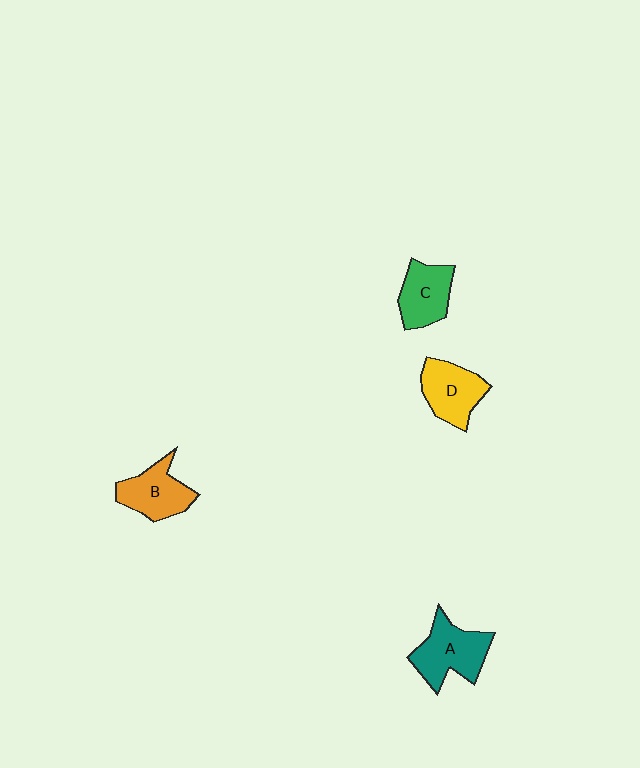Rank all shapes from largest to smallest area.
From largest to smallest: A (teal), D (yellow), B (orange), C (green).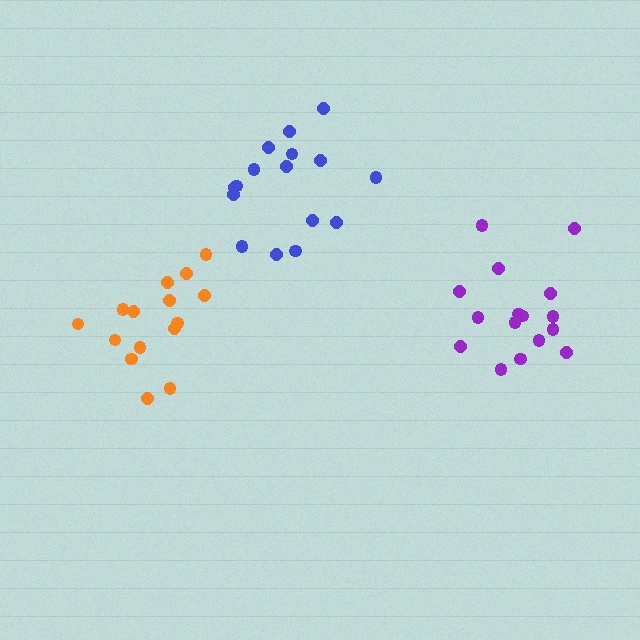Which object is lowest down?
The orange cluster is bottommost.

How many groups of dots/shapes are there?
There are 3 groups.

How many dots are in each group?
Group 1: 16 dots, Group 2: 15 dots, Group 3: 16 dots (47 total).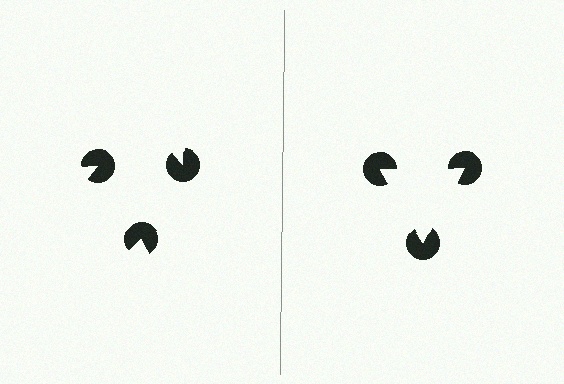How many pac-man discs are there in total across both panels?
6 — 3 on each side.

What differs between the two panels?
The pac-man discs are positioned identically on both sides; only the wedge orientations differ. On the right they align to a triangle; on the left they are misaligned.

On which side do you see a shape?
An illusory triangle appears on the right side. On the left side the wedge cuts are rotated, so no coherent shape forms.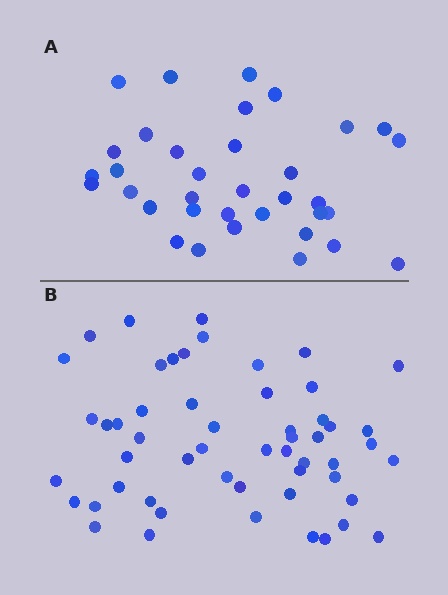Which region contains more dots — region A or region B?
Region B (the bottom region) has more dots.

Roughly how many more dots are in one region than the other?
Region B has approximately 20 more dots than region A.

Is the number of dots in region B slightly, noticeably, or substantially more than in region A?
Region B has substantially more. The ratio is roughly 1.5 to 1.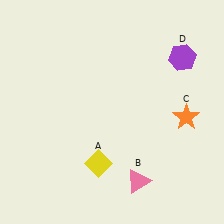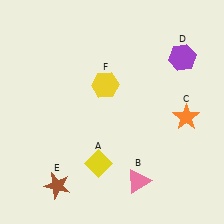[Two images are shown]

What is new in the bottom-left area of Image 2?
A brown star (E) was added in the bottom-left area of Image 2.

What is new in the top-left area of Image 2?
A yellow hexagon (F) was added in the top-left area of Image 2.